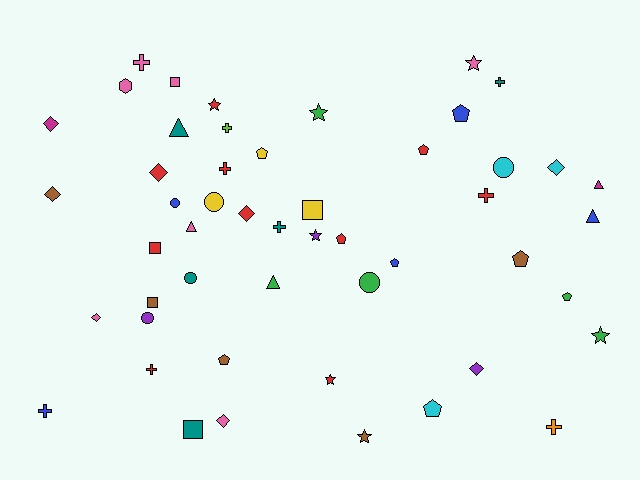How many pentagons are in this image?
There are 9 pentagons.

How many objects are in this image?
There are 50 objects.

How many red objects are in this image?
There are 10 red objects.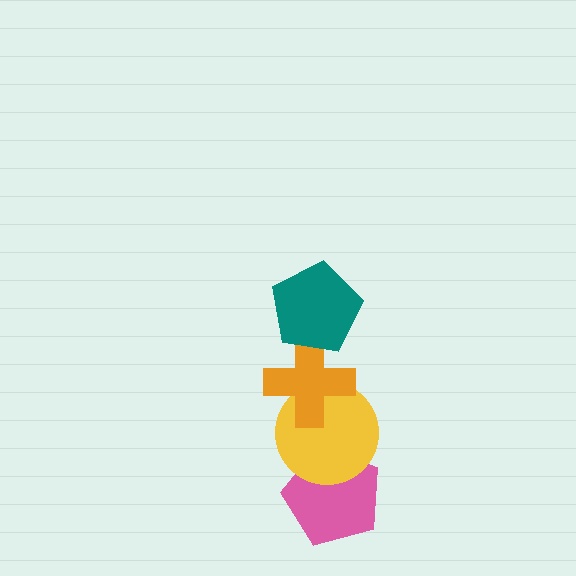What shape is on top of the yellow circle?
The orange cross is on top of the yellow circle.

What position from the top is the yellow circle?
The yellow circle is 3rd from the top.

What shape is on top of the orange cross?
The teal pentagon is on top of the orange cross.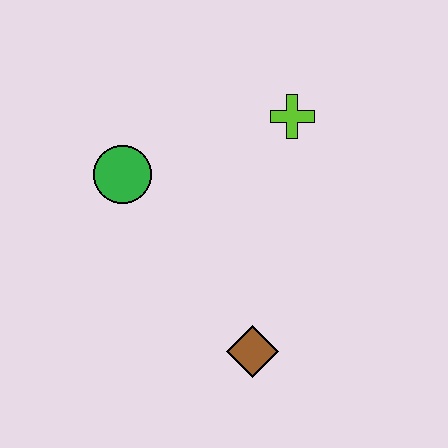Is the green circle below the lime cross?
Yes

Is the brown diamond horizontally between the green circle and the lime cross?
Yes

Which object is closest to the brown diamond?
The green circle is closest to the brown diamond.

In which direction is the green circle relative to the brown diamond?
The green circle is above the brown diamond.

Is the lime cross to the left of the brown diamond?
No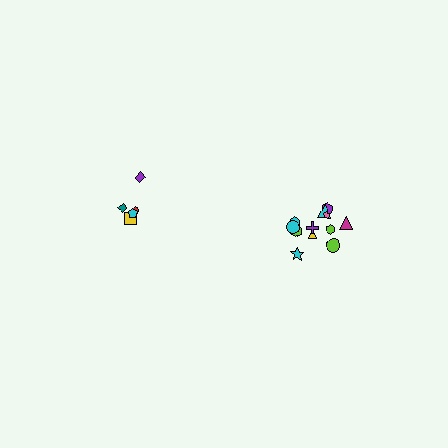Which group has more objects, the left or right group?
The right group.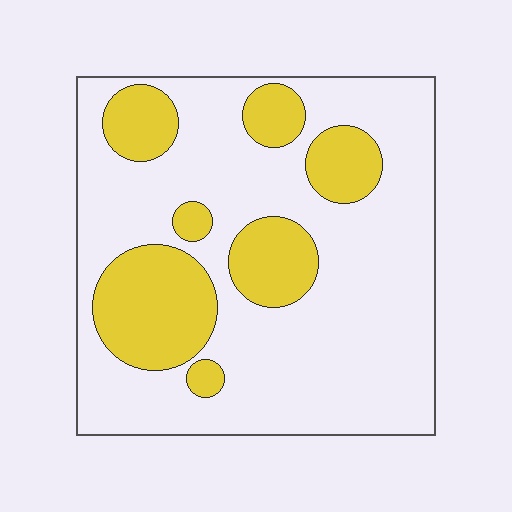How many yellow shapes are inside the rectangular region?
7.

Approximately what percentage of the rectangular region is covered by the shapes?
Approximately 25%.